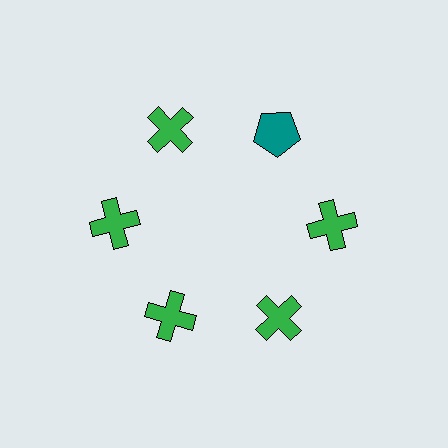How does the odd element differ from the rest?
It differs in both color (teal instead of green) and shape (pentagon instead of cross).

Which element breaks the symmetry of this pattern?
The teal pentagon at roughly the 1 o'clock position breaks the symmetry. All other shapes are green crosses.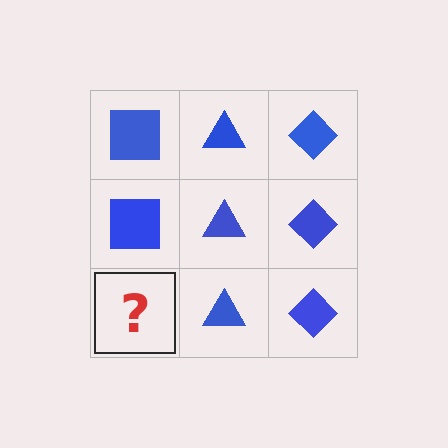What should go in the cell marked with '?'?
The missing cell should contain a blue square.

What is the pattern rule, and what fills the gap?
The rule is that each column has a consistent shape. The gap should be filled with a blue square.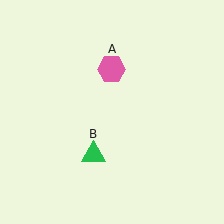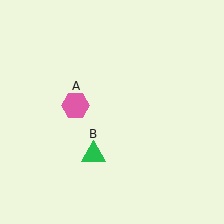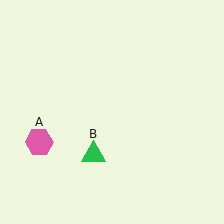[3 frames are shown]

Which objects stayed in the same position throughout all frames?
Green triangle (object B) remained stationary.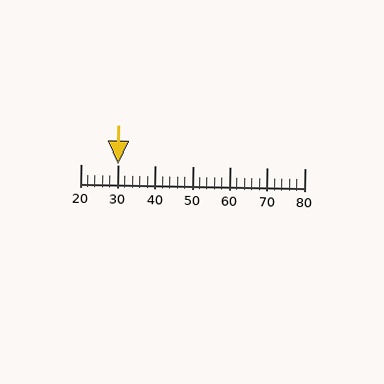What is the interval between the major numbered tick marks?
The major tick marks are spaced 10 units apart.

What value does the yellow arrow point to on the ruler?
The yellow arrow points to approximately 30.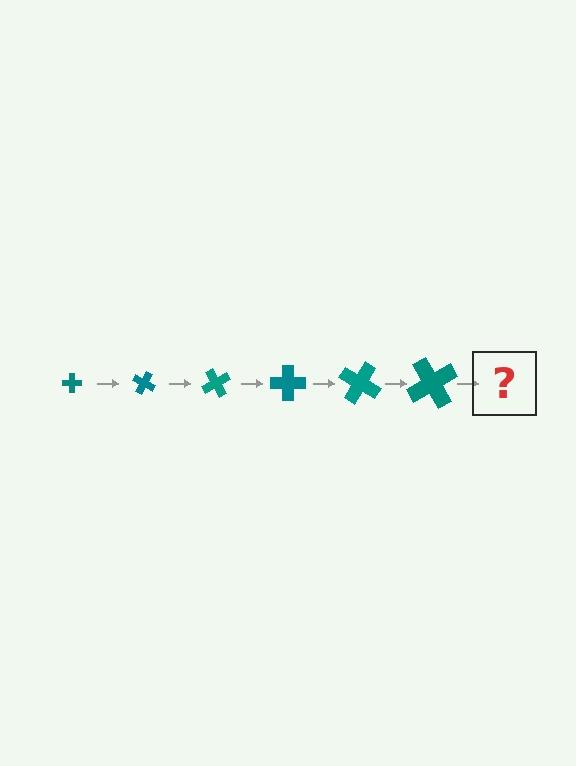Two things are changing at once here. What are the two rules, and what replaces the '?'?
The two rules are that the cross grows larger each step and it rotates 30 degrees each step. The '?' should be a cross, larger than the previous one and rotated 180 degrees from the start.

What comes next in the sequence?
The next element should be a cross, larger than the previous one and rotated 180 degrees from the start.